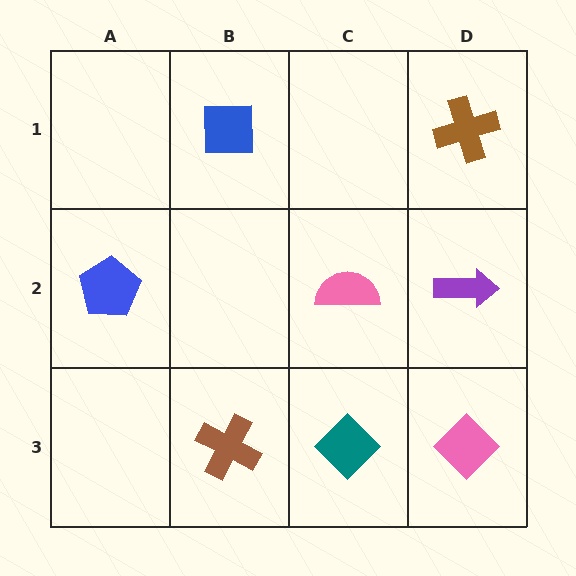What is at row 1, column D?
A brown cross.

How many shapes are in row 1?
2 shapes.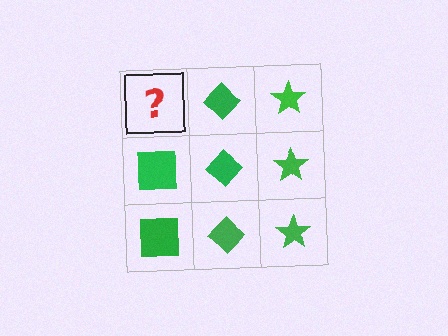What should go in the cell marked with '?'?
The missing cell should contain a green square.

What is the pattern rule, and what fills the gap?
The rule is that each column has a consistent shape. The gap should be filled with a green square.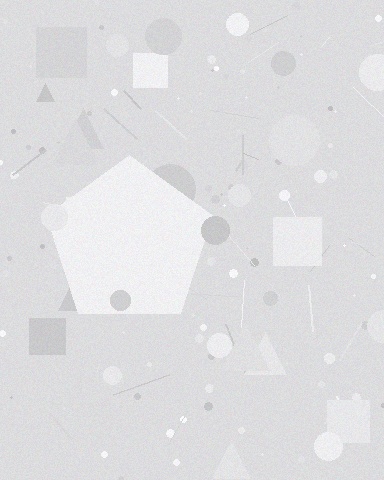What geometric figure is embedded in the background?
A pentagon is embedded in the background.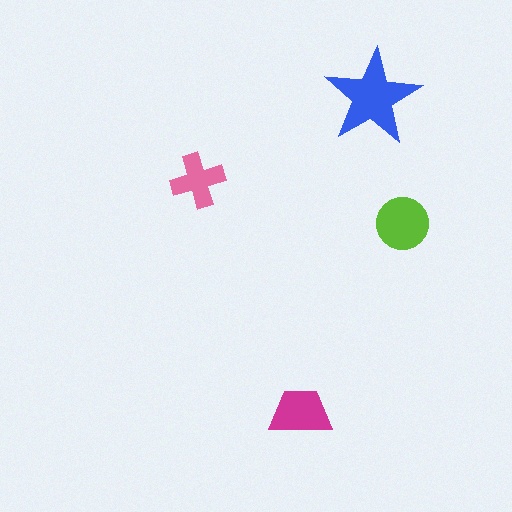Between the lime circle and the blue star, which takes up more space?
The blue star.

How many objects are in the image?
There are 4 objects in the image.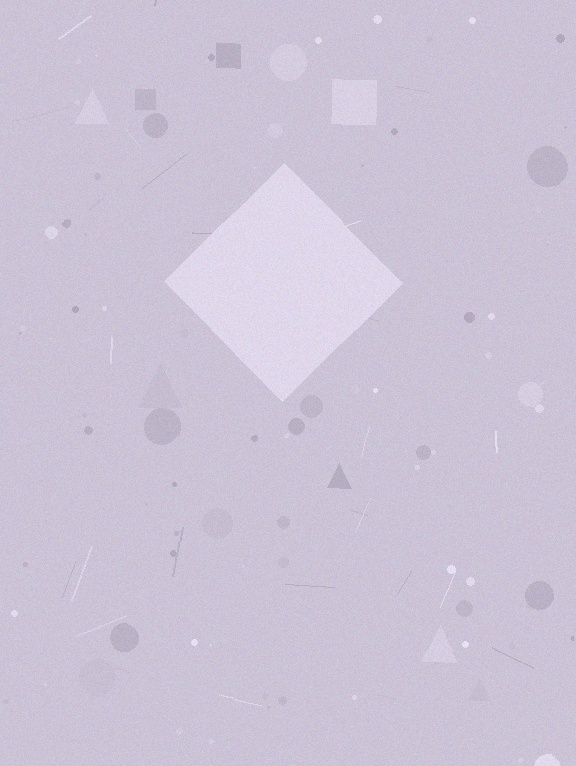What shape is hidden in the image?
A diamond is hidden in the image.